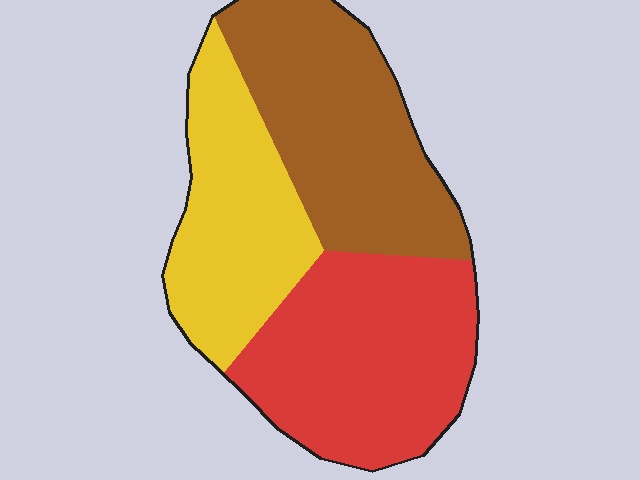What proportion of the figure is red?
Red takes up about three eighths (3/8) of the figure.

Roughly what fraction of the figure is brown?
Brown covers 35% of the figure.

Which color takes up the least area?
Yellow, at roughly 30%.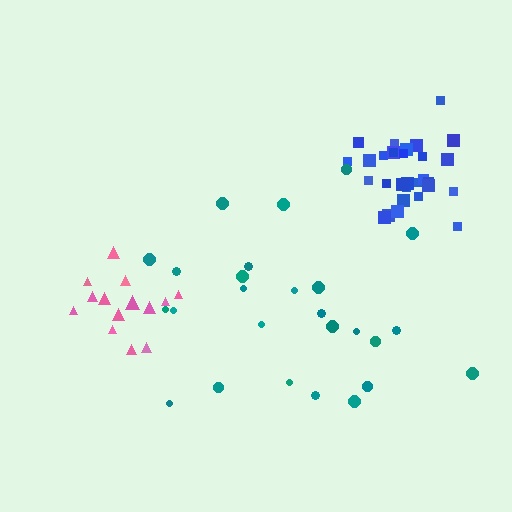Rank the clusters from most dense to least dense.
blue, pink, teal.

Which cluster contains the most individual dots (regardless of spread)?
Blue (31).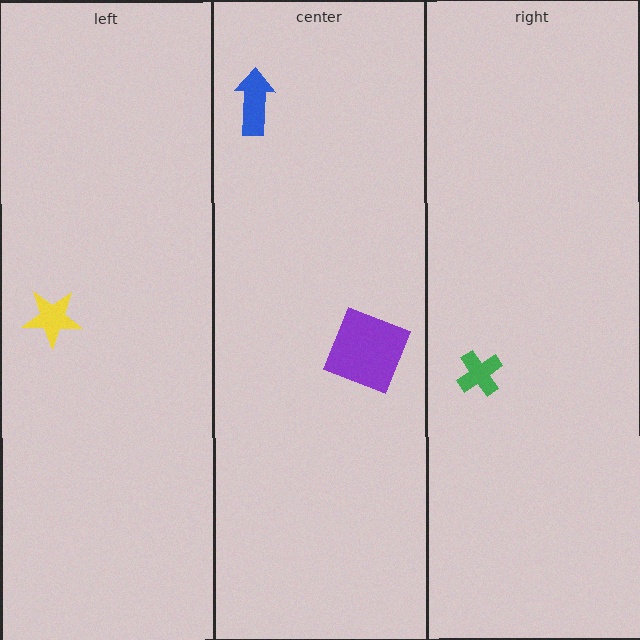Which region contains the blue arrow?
The center region.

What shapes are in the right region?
The green cross.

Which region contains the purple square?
The center region.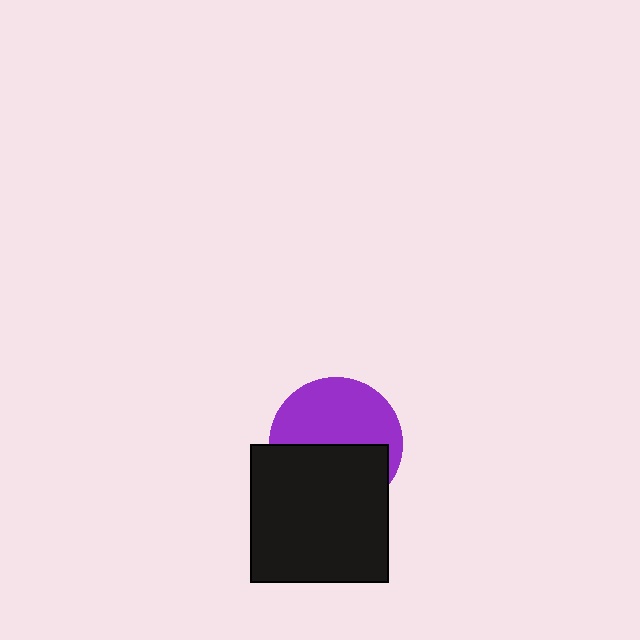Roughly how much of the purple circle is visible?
About half of it is visible (roughly 52%).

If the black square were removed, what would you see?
You would see the complete purple circle.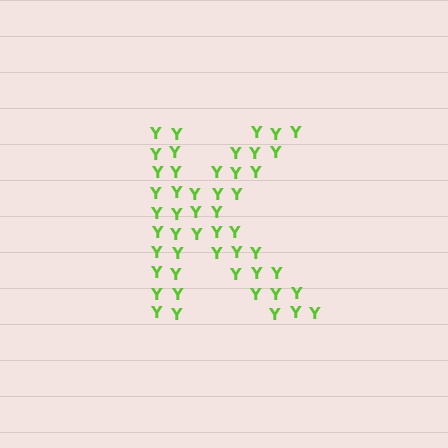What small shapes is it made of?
It is made of small letter Y's.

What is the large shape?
The large shape is the letter K.